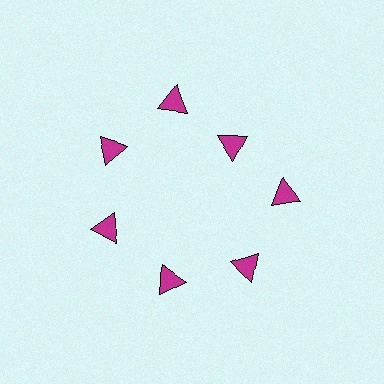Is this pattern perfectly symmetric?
No. The 7 magenta triangles are arranged in a ring, but one element near the 1 o'clock position is pulled inward toward the center, breaking the 7-fold rotational symmetry.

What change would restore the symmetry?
The symmetry would be restored by moving it outward, back onto the ring so that all 7 triangles sit at equal angles and equal distance from the center.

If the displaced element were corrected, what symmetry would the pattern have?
It would have 7-fold rotational symmetry — the pattern would map onto itself every 51 degrees.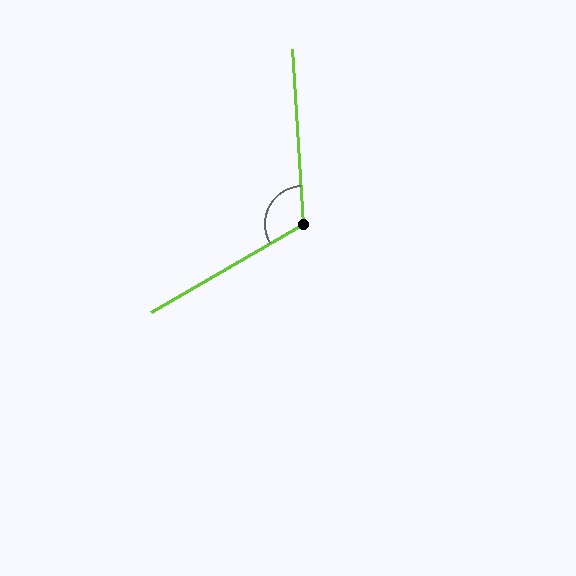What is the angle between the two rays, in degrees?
Approximately 117 degrees.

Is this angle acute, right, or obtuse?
It is obtuse.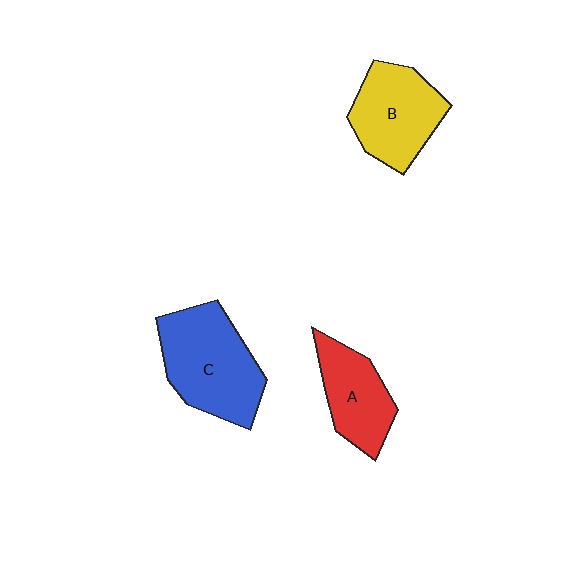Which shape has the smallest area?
Shape A (red).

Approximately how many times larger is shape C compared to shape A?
Approximately 1.5 times.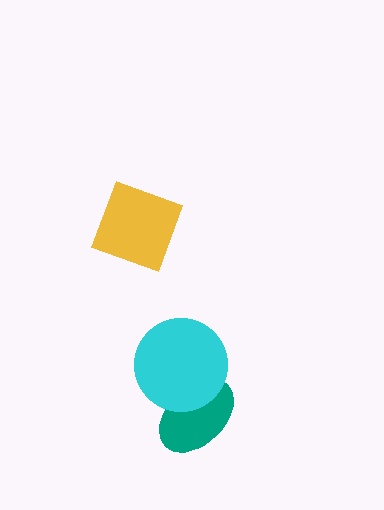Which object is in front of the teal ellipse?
The cyan circle is in front of the teal ellipse.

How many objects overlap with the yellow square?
0 objects overlap with the yellow square.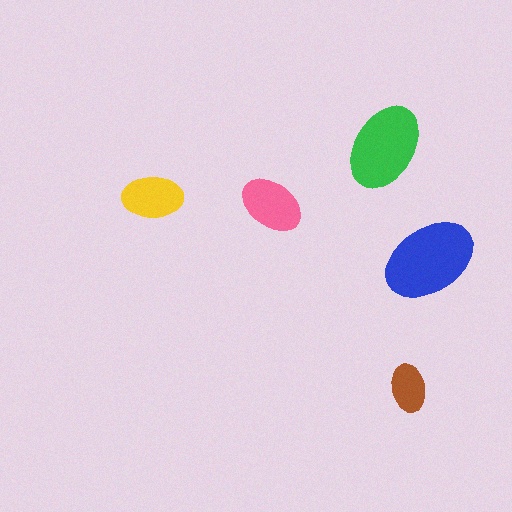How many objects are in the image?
There are 5 objects in the image.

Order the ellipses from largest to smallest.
the blue one, the green one, the pink one, the yellow one, the brown one.